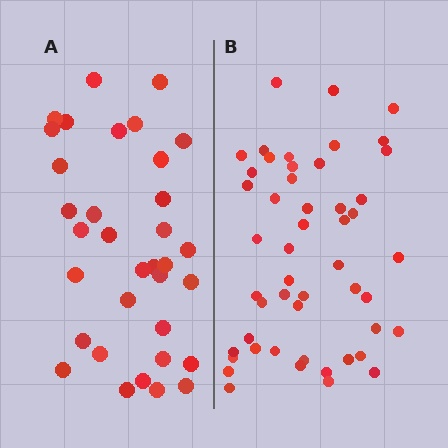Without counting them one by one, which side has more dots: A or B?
Region B (the right region) has more dots.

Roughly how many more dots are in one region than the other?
Region B has approximately 15 more dots than region A.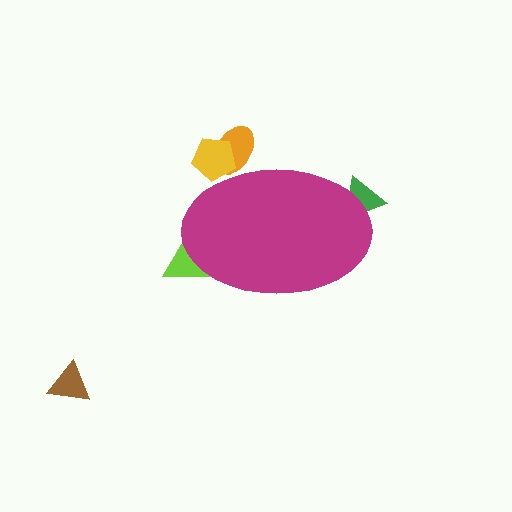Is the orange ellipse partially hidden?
Yes, the orange ellipse is partially hidden behind the magenta ellipse.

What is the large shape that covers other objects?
A magenta ellipse.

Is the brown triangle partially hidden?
No, the brown triangle is fully visible.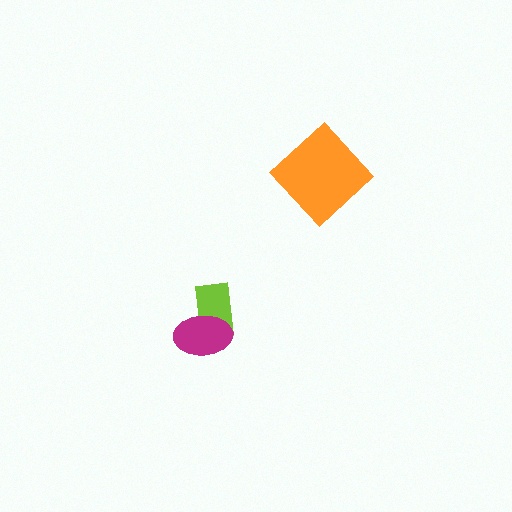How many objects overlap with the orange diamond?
0 objects overlap with the orange diamond.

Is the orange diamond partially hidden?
No, no other shape covers it.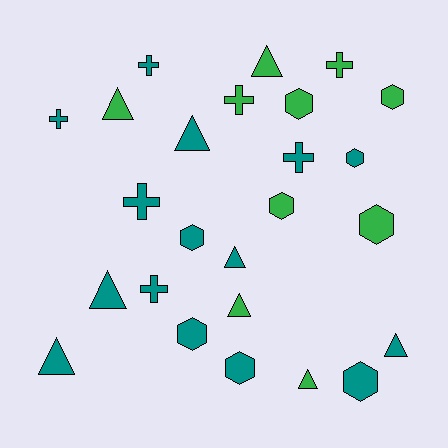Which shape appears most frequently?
Hexagon, with 9 objects.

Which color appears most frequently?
Teal, with 15 objects.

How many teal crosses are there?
There are 5 teal crosses.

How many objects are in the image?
There are 25 objects.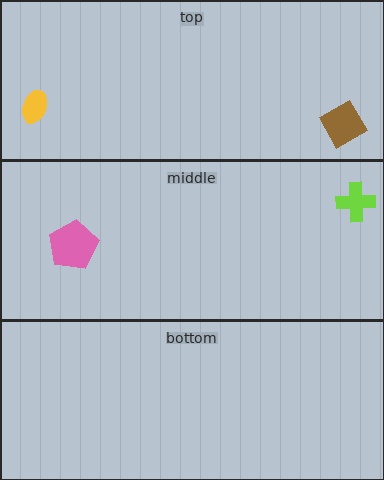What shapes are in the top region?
The brown diamond, the yellow ellipse.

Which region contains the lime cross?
The middle region.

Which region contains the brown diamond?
The top region.